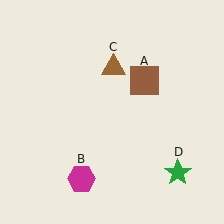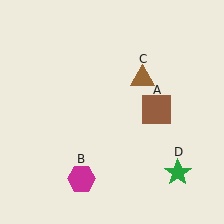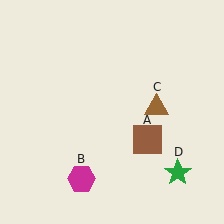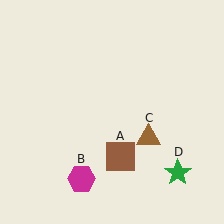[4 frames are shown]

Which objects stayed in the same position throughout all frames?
Magenta hexagon (object B) and green star (object D) remained stationary.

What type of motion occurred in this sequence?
The brown square (object A), brown triangle (object C) rotated clockwise around the center of the scene.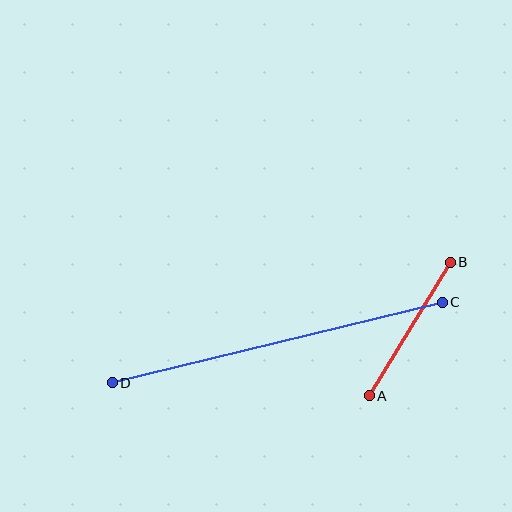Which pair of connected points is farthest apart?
Points C and D are farthest apart.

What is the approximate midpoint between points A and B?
The midpoint is at approximately (410, 329) pixels.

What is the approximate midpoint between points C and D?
The midpoint is at approximately (277, 343) pixels.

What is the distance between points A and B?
The distance is approximately 156 pixels.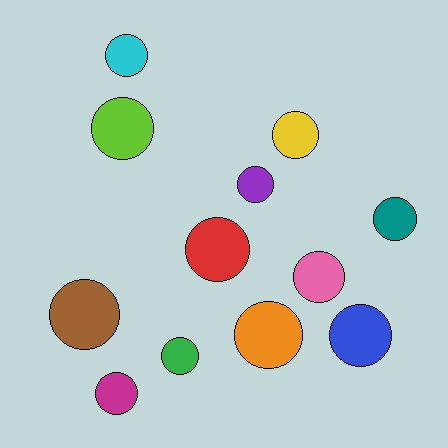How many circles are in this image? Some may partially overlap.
There are 12 circles.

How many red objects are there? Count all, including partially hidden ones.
There is 1 red object.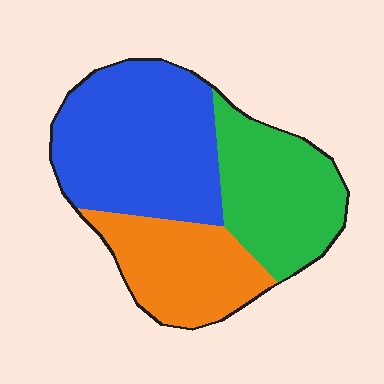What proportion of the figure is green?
Green covers around 30% of the figure.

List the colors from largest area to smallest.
From largest to smallest: blue, green, orange.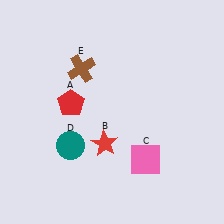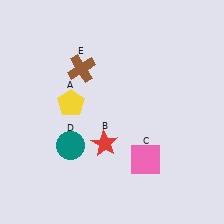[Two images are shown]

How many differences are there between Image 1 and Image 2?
There is 1 difference between the two images.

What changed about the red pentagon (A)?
In Image 1, A is red. In Image 2, it changed to yellow.